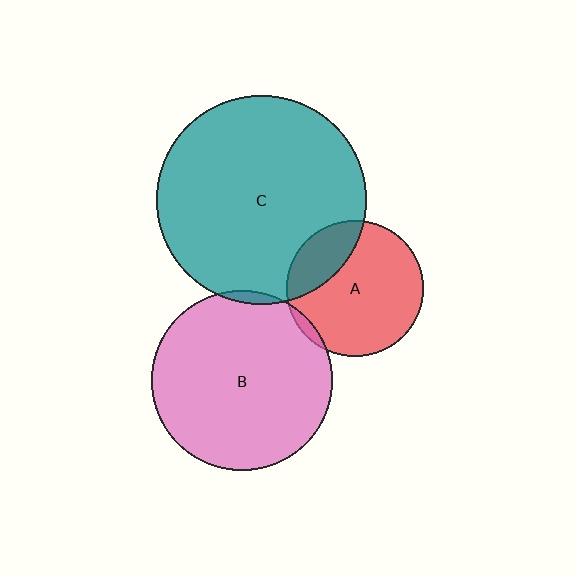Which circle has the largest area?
Circle C (teal).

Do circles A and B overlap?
Yes.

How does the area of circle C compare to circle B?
Approximately 1.3 times.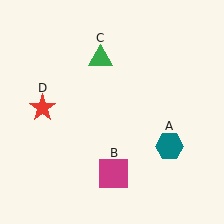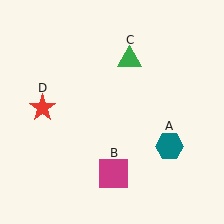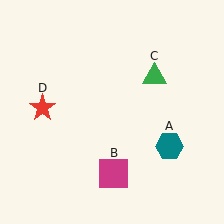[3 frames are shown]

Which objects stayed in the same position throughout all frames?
Teal hexagon (object A) and magenta square (object B) and red star (object D) remained stationary.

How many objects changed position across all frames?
1 object changed position: green triangle (object C).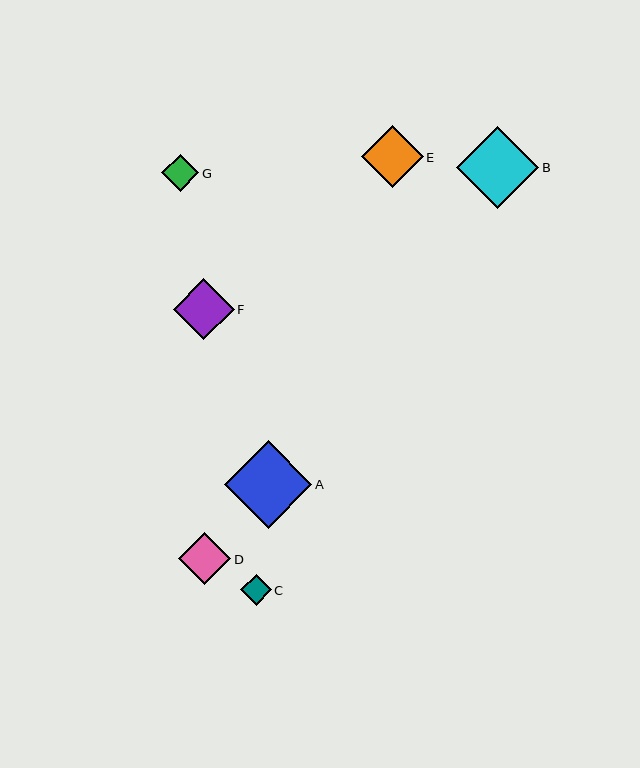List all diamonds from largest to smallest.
From largest to smallest: A, B, E, F, D, G, C.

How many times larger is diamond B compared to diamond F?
Diamond B is approximately 1.4 times the size of diamond F.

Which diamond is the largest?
Diamond A is the largest with a size of approximately 88 pixels.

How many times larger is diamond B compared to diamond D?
Diamond B is approximately 1.6 times the size of diamond D.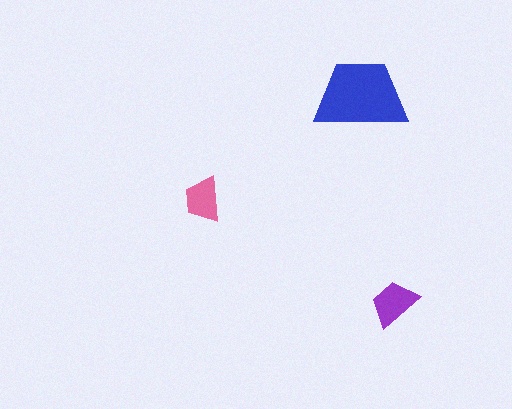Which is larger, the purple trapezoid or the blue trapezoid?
The blue one.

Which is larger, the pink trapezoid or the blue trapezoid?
The blue one.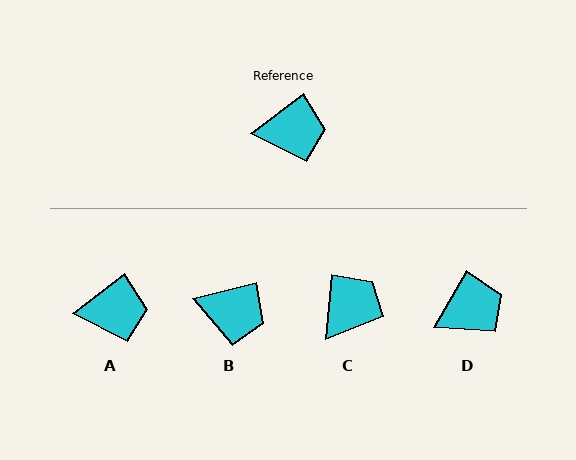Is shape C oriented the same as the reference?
No, it is off by about 48 degrees.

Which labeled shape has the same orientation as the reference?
A.